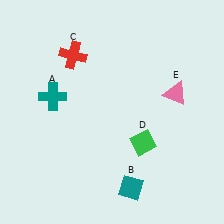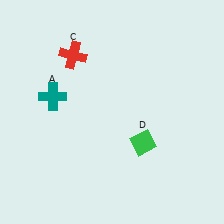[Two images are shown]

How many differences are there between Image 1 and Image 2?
There are 2 differences between the two images.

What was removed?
The teal diamond (B), the pink triangle (E) were removed in Image 2.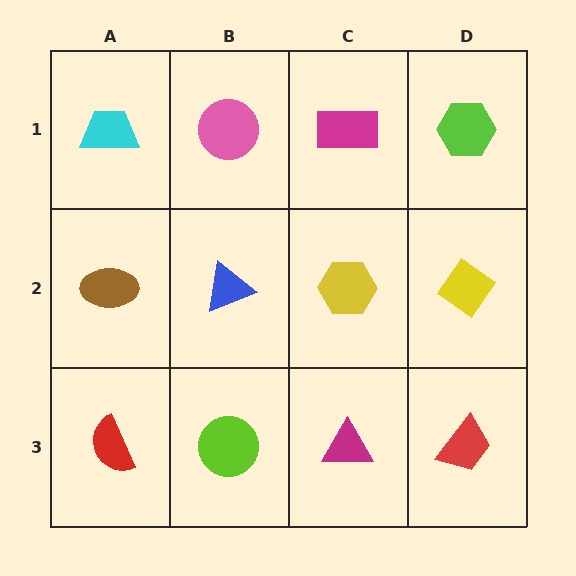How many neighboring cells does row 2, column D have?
3.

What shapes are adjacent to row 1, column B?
A blue triangle (row 2, column B), a cyan trapezoid (row 1, column A), a magenta rectangle (row 1, column C).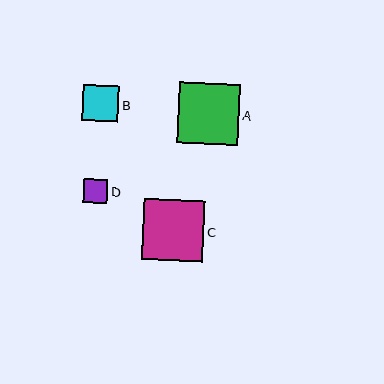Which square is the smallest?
Square D is the smallest with a size of approximately 24 pixels.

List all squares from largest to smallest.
From largest to smallest: C, A, B, D.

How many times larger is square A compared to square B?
Square A is approximately 1.7 times the size of square B.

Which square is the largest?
Square C is the largest with a size of approximately 61 pixels.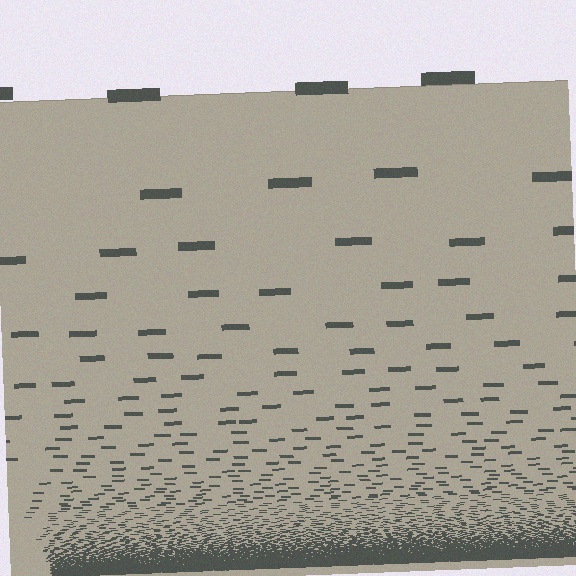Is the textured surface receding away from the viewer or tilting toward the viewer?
The surface appears to tilt toward the viewer. Texture elements get larger and sparser toward the top.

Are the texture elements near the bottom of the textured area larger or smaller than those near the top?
Smaller. The gradient is inverted — elements near the bottom are smaller and denser.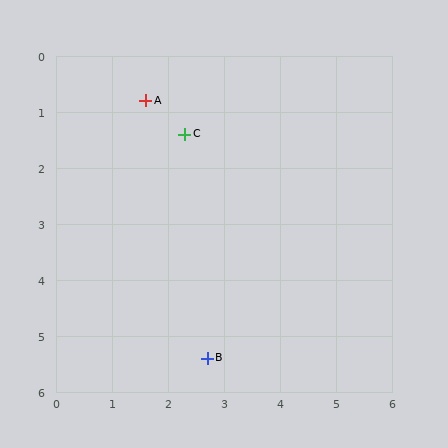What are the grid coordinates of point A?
Point A is at approximately (1.6, 0.8).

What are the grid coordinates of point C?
Point C is at approximately (2.3, 1.4).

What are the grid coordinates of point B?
Point B is at approximately (2.7, 5.4).